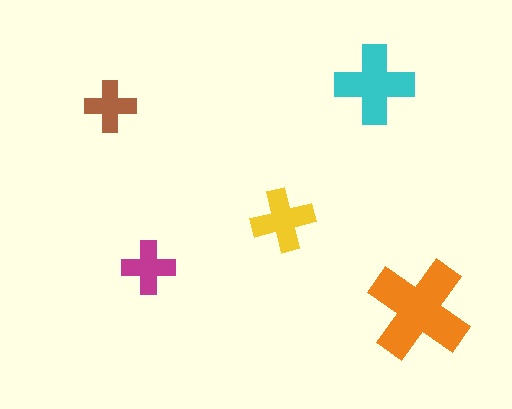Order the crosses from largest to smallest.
the orange one, the cyan one, the yellow one, the magenta one, the brown one.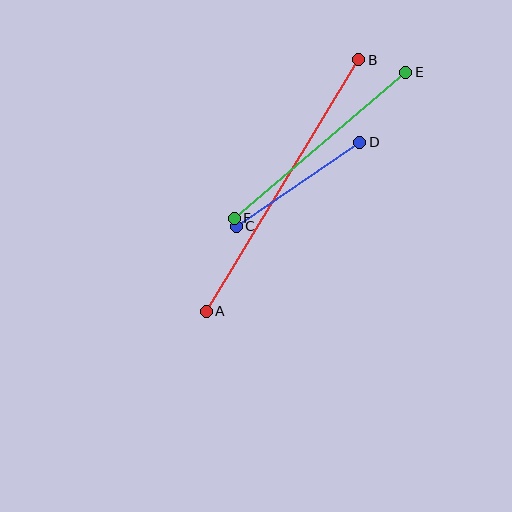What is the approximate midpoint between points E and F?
The midpoint is at approximately (320, 145) pixels.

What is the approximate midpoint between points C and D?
The midpoint is at approximately (298, 184) pixels.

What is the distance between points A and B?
The distance is approximately 294 pixels.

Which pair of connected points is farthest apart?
Points A and B are farthest apart.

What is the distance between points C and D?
The distance is approximately 150 pixels.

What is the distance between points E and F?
The distance is approximately 225 pixels.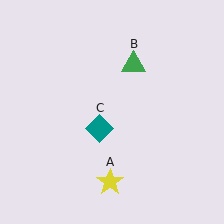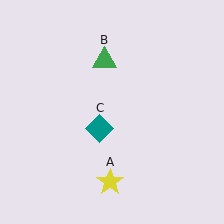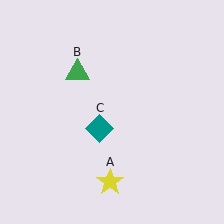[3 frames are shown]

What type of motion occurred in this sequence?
The green triangle (object B) rotated counterclockwise around the center of the scene.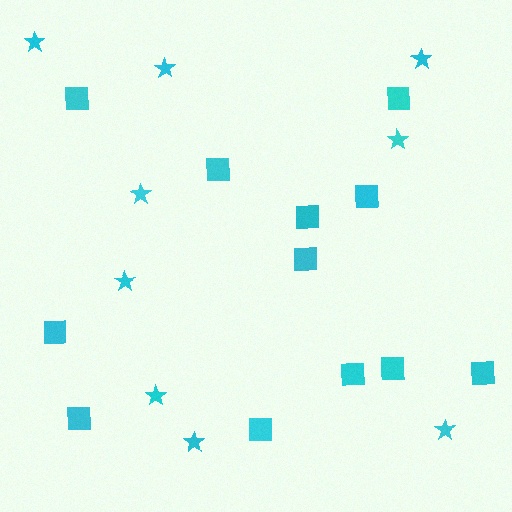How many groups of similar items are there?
There are 2 groups: one group of squares (12) and one group of stars (9).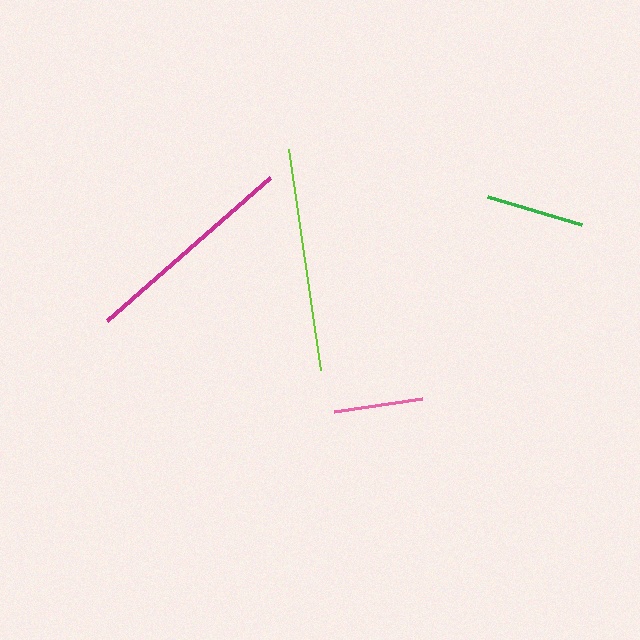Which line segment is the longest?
The lime line is the longest at approximately 224 pixels.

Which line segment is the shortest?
The pink line is the shortest at approximately 88 pixels.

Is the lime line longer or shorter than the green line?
The lime line is longer than the green line.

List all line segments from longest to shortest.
From longest to shortest: lime, magenta, green, pink.